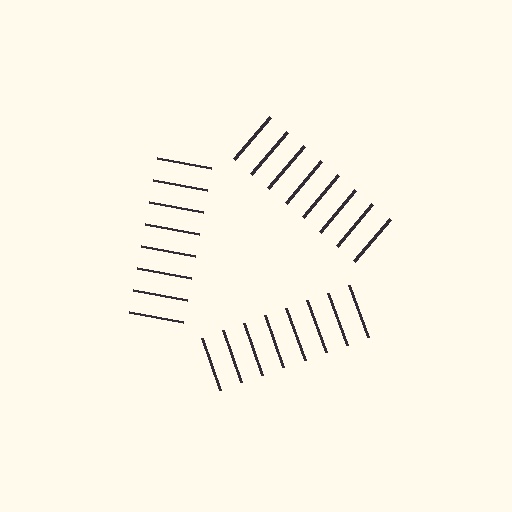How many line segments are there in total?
24 — 8 along each of the 3 edges.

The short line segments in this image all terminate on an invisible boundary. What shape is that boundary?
An illusory triangle — the line segments terminate on its edges but no continuous stroke is drawn.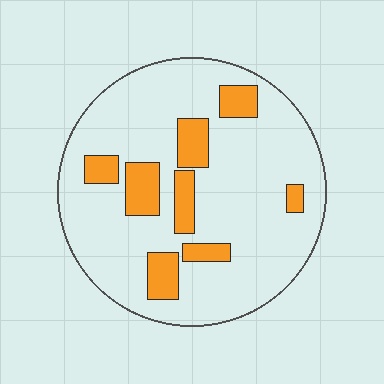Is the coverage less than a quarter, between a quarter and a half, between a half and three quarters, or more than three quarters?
Less than a quarter.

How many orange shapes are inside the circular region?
8.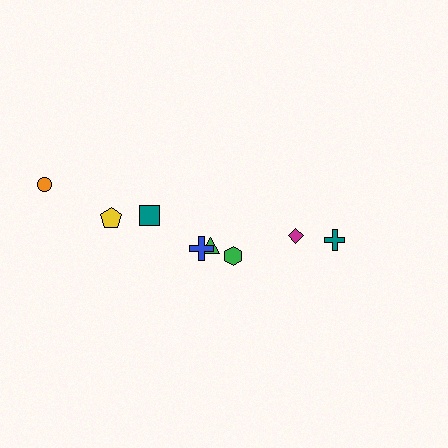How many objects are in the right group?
There are 3 objects.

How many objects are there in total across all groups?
There are 8 objects.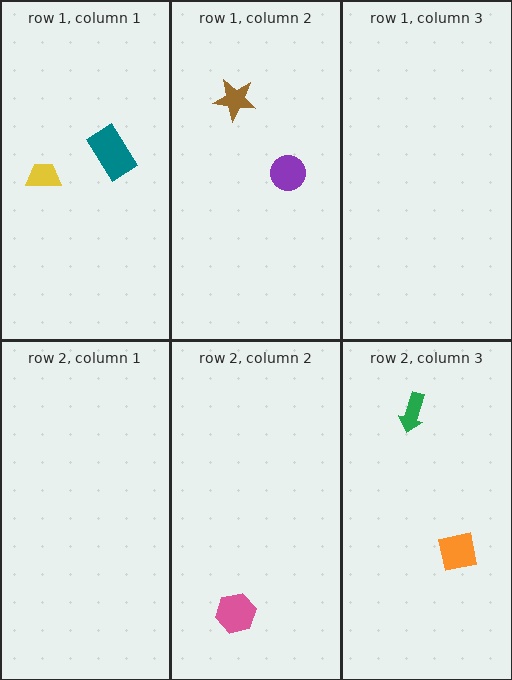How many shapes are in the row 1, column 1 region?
2.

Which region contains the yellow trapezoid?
The row 1, column 1 region.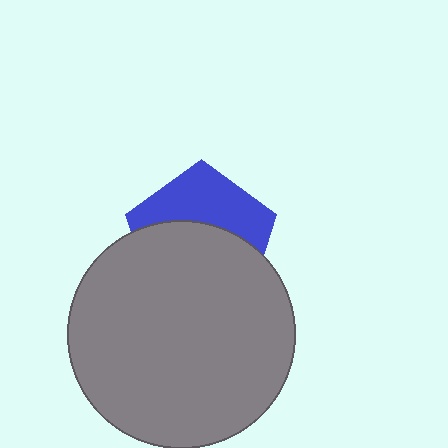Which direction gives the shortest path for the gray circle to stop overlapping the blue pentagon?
Moving down gives the shortest separation.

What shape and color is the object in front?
The object in front is a gray circle.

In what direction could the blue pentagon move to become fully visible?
The blue pentagon could move up. That would shift it out from behind the gray circle entirely.